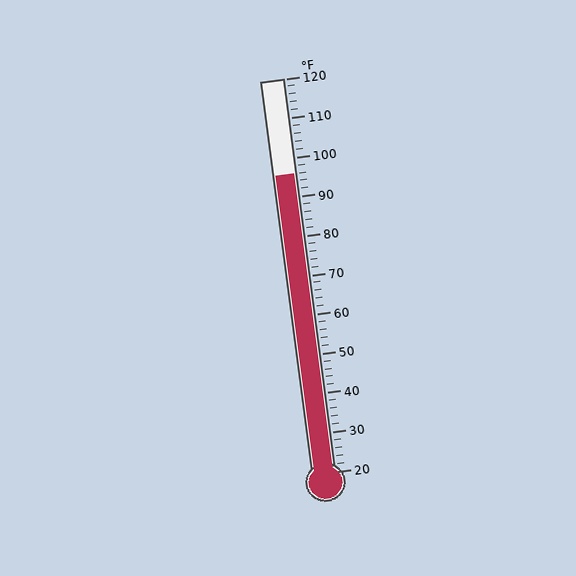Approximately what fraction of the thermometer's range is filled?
The thermometer is filled to approximately 75% of its range.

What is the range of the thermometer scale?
The thermometer scale ranges from 20°F to 120°F.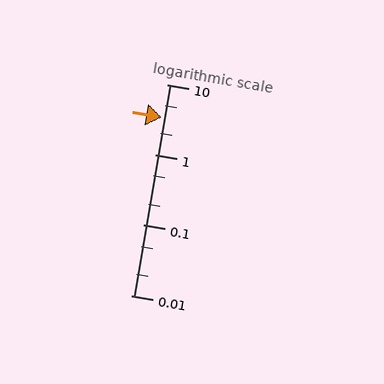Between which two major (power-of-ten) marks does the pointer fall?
The pointer is between 1 and 10.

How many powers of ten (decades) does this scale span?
The scale spans 3 decades, from 0.01 to 10.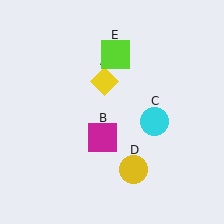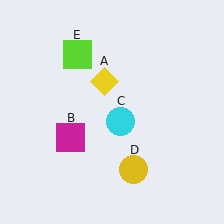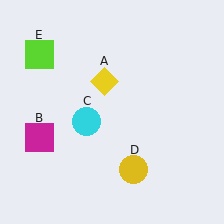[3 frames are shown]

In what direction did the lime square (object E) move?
The lime square (object E) moved left.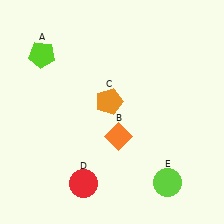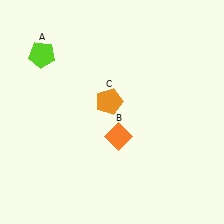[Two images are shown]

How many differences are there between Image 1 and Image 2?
There are 2 differences between the two images.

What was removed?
The lime circle (E), the red circle (D) were removed in Image 2.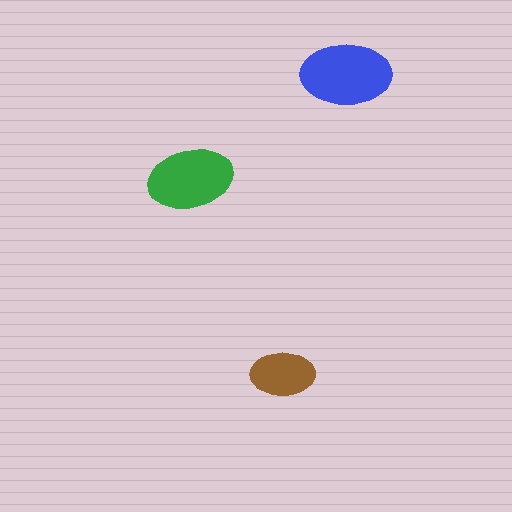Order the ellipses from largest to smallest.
the blue one, the green one, the brown one.